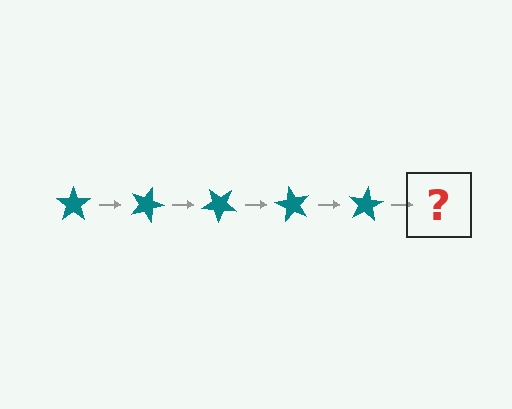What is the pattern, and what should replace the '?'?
The pattern is that the star rotates 20 degrees each step. The '?' should be a teal star rotated 100 degrees.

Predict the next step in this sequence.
The next step is a teal star rotated 100 degrees.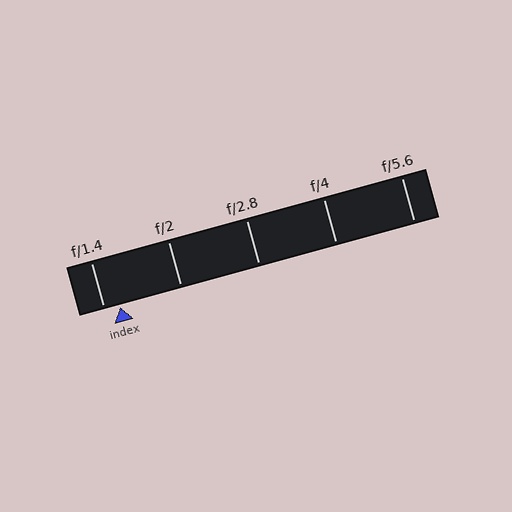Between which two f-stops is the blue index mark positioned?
The index mark is between f/1.4 and f/2.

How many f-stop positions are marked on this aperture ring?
There are 5 f-stop positions marked.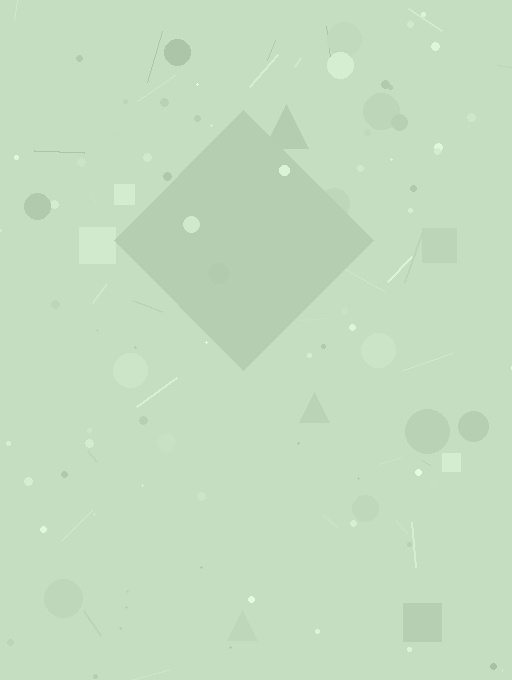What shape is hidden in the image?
A diamond is hidden in the image.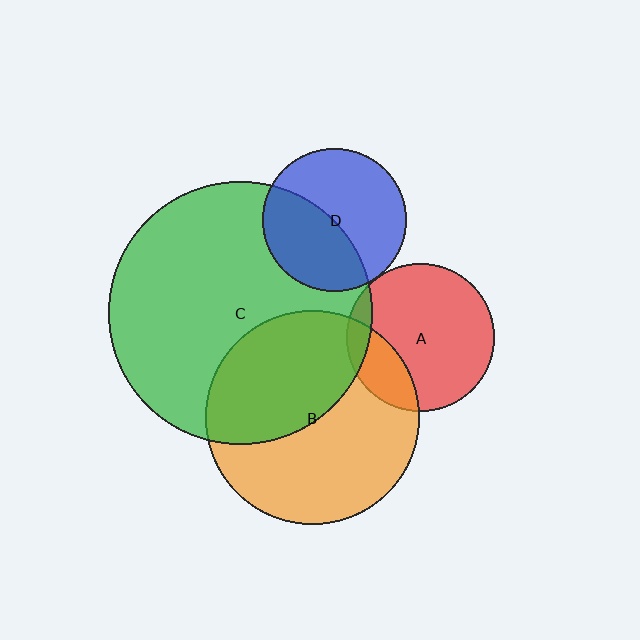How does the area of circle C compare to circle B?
Approximately 1.5 times.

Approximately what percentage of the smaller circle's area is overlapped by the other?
Approximately 45%.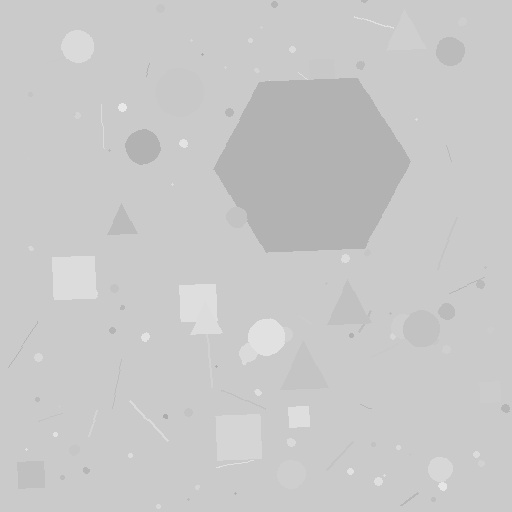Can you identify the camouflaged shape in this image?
The camouflaged shape is a hexagon.